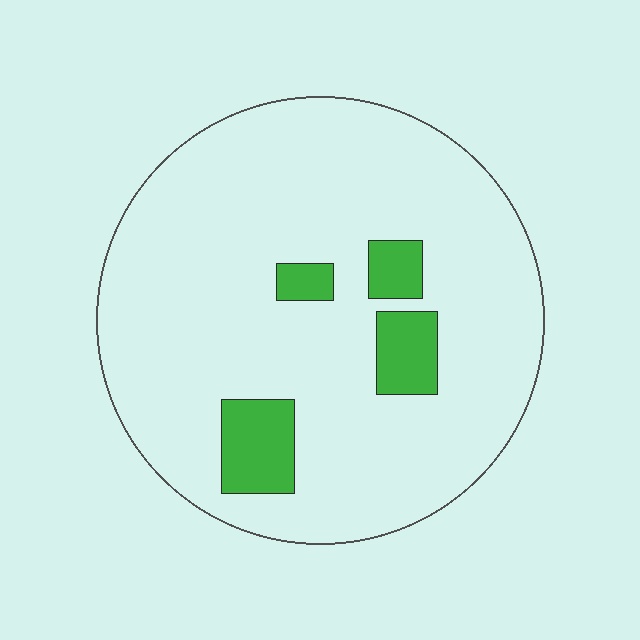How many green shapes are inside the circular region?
4.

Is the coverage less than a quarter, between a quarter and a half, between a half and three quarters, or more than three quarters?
Less than a quarter.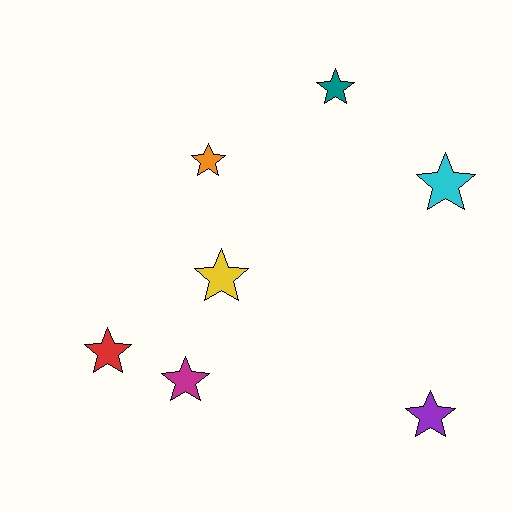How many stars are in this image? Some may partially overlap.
There are 7 stars.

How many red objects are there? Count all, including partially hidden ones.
There is 1 red object.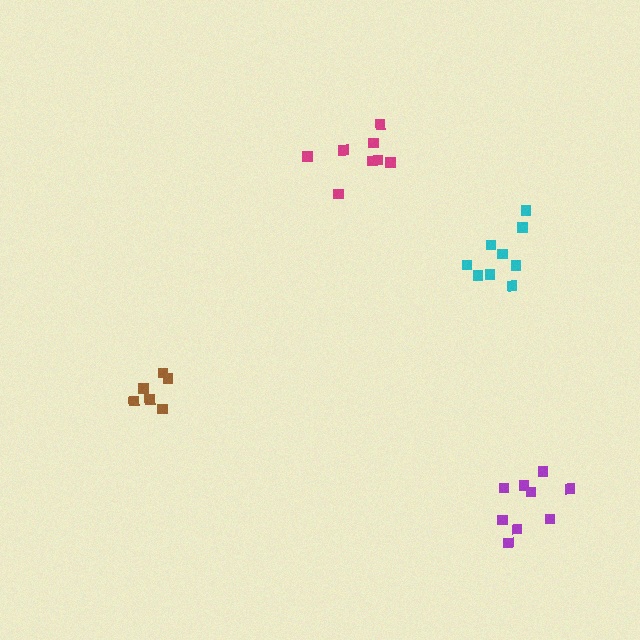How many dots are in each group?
Group 1: 9 dots, Group 2: 6 dots, Group 3: 9 dots, Group 4: 8 dots (32 total).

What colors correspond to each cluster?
The clusters are colored: cyan, brown, purple, magenta.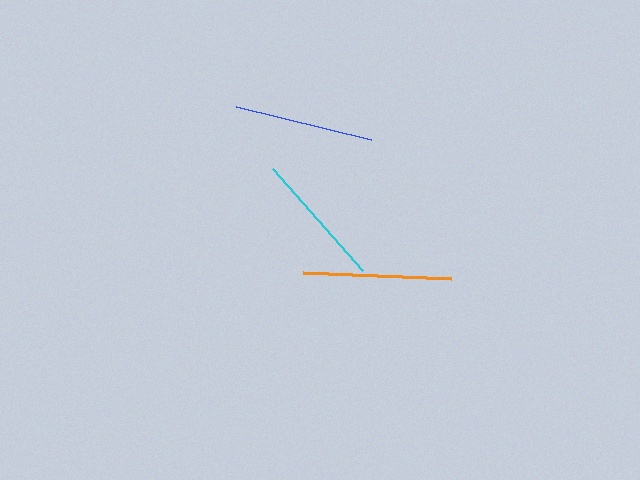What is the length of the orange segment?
The orange segment is approximately 149 pixels long.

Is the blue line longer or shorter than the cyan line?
The blue line is longer than the cyan line.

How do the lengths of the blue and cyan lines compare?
The blue and cyan lines are approximately the same length.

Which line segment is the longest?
The orange line is the longest at approximately 149 pixels.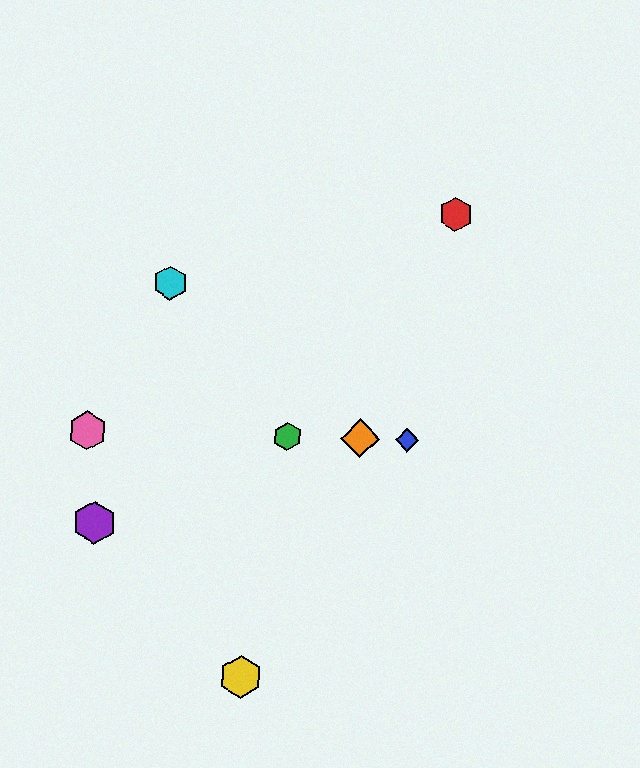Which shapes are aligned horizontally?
The blue diamond, the green hexagon, the orange diamond, the pink hexagon are aligned horizontally.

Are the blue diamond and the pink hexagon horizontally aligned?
Yes, both are at y≈440.